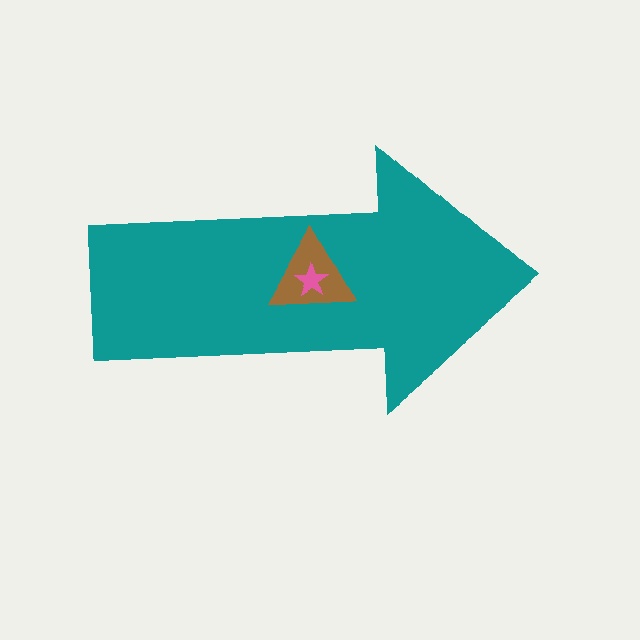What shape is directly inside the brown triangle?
The pink star.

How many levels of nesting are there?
3.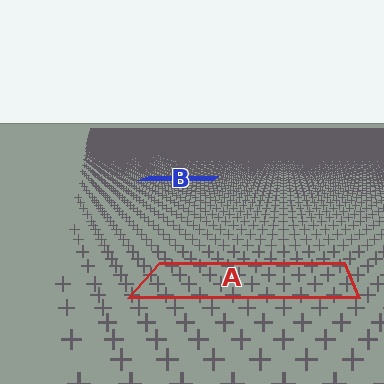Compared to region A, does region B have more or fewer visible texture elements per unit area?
Region B has more texture elements per unit area — they are packed more densely because it is farther away.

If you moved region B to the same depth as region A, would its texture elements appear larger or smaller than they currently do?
They would appear larger. At a closer depth, the same texture elements are projected at a bigger on-screen size.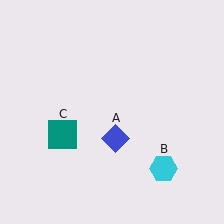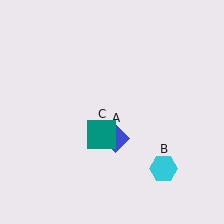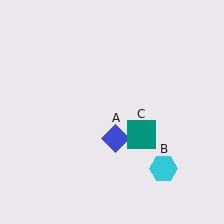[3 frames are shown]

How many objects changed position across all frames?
1 object changed position: teal square (object C).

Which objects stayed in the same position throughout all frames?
Blue diamond (object A) and cyan hexagon (object B) remained stationary.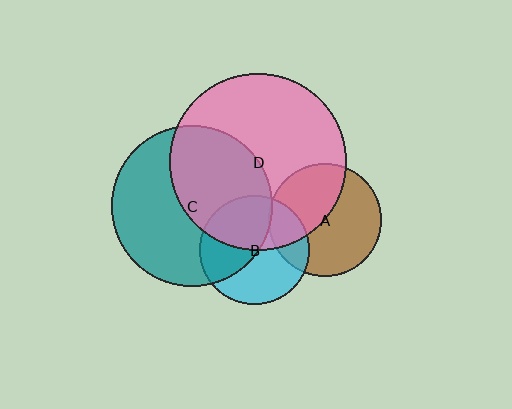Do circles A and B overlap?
Yes.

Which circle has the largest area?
Circle D (pink).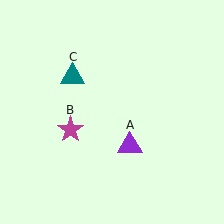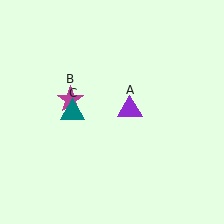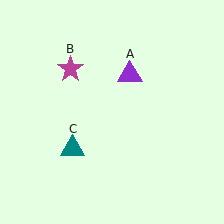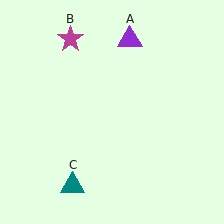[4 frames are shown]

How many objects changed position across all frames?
3 objects changed position: purple triangle (object A), magenta star (object B), teal triangle (object C).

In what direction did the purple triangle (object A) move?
The purple triangle (object A) moved up.